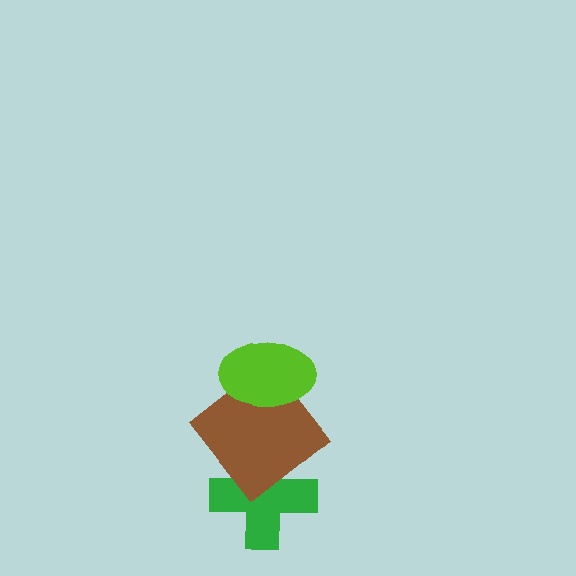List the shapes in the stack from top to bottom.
From top to bottom: the lime ellipse, the brown diamond, the green cross.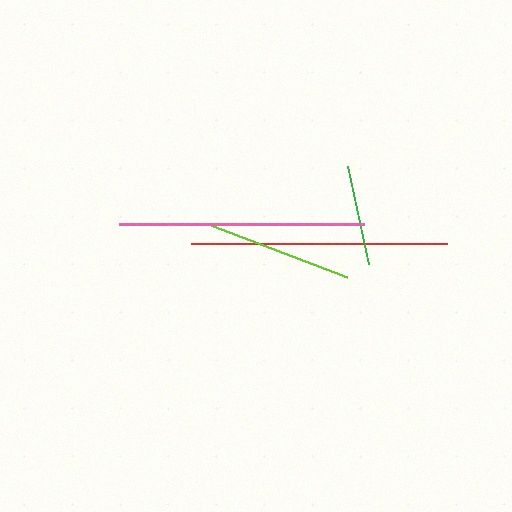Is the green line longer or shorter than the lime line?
The lime line is longer than the green line.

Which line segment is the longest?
The red line is the longest at approximately 256 pixels.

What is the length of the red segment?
The red segment is approximately 256 pixels long.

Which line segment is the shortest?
The green line is the shortest at approximately 101 pixels.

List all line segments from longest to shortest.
From longest to shortest: red, pink, lime, green.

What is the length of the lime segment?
The lime segment is approximately 149 pixels long.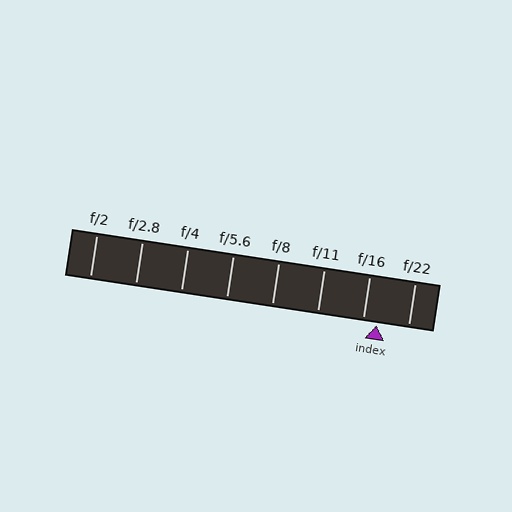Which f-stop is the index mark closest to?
The index mark is closest to f/16.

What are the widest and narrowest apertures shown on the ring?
The widest aperture shown is f/2 and the narrowest is f/22.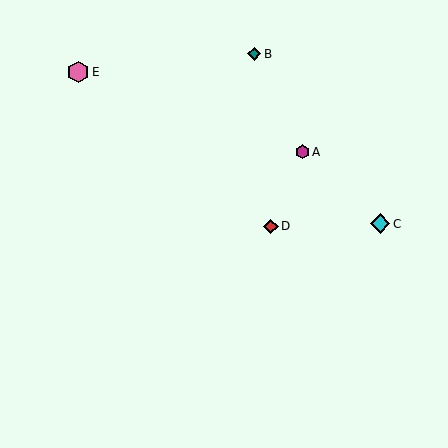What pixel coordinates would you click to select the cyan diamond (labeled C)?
Click at (380, 224) to select the cyan diamond C.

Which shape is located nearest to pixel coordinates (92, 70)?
The pink hexagon (labeled E) at (78, 72) is nearest to that location.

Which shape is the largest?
The pink hexagon (labeled E) is the largest.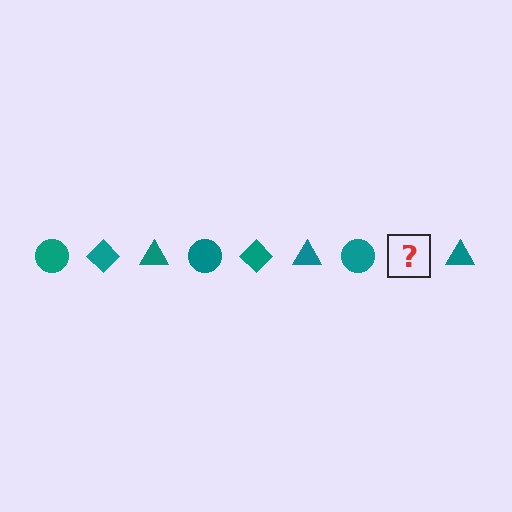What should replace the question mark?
The question mark should be replaced with a teal diamond.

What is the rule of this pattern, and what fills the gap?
The rule is that the pattern cycles through circle, diamond, triangle shapes in teal. The gap should be filled with a teal diamond.